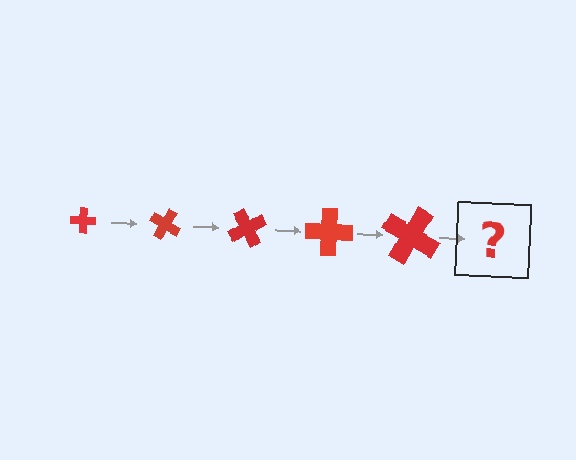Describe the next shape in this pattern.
It should be a cross, larger than the previous one and rotated 150 degrees from the start.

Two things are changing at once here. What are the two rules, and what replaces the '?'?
The two rules are that the cross grows larger each step and it rotates 30 degrees each step. The '?' should be a cross, larger than the previous one and rotated 150 degrees from the start.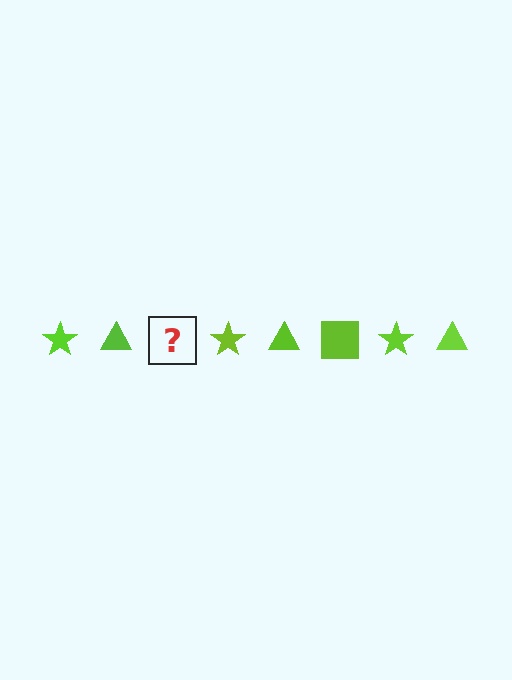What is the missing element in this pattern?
The missing element is a lime square.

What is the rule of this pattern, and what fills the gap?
The rule is that the pattern cycles through star, triangle, square shapes in lime. The gap should be filled with a lime square.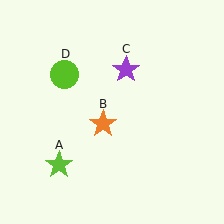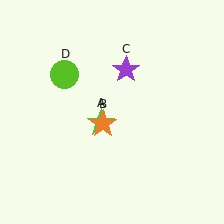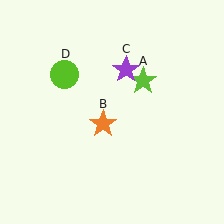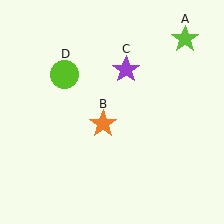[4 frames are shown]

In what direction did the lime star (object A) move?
The lime star (object A) moved up and to the right.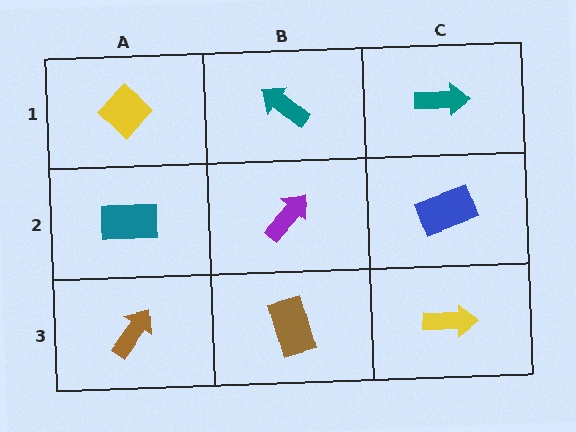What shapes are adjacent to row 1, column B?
A purple arrow (row 2, column B), a yellow diamond (row 1, column A), a teal arrow (row 1, column C).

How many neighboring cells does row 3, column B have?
3.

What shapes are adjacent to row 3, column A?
A teal rectangle (row 2, column A), a brown rectangle (row 3, column B).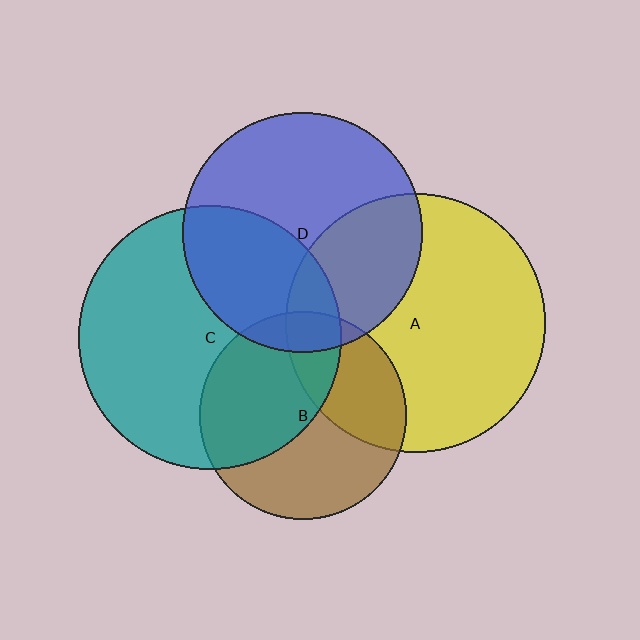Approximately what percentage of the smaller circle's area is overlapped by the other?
Approximately 35%.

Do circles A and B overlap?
Yes.